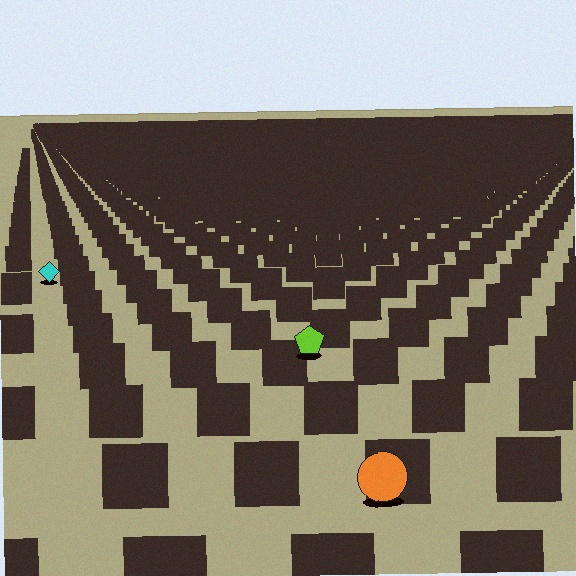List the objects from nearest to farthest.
From nearest to farthest: the orange circle, the lime pentagon, the cyan diamond.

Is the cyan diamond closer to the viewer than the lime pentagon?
No. The lime pentagon is closer — you can tell from the texture gradient: the ground texture is coarser near it.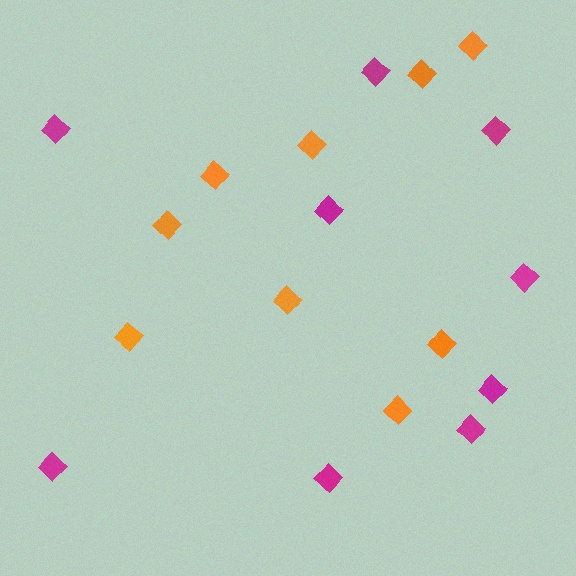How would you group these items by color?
There are 2 groups: one group of magenta diamonds (9) and one group of orange diamonds (9).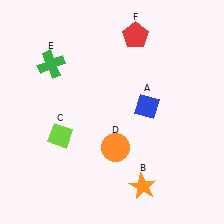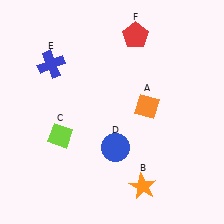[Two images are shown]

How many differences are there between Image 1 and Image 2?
There are 3 differences between the two images.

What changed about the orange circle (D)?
In Image 1, D is orange. In Image 2, it changed to blue.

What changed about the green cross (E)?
In Image 1, E is green. In Image 2, it changed to blue.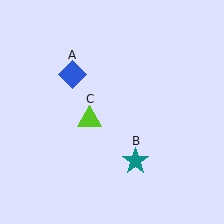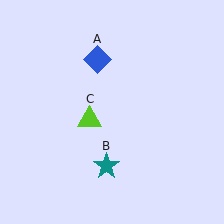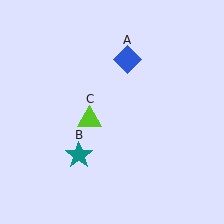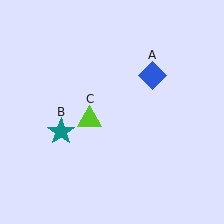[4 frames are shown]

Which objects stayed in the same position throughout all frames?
Lime triangle (object C) remained stationary.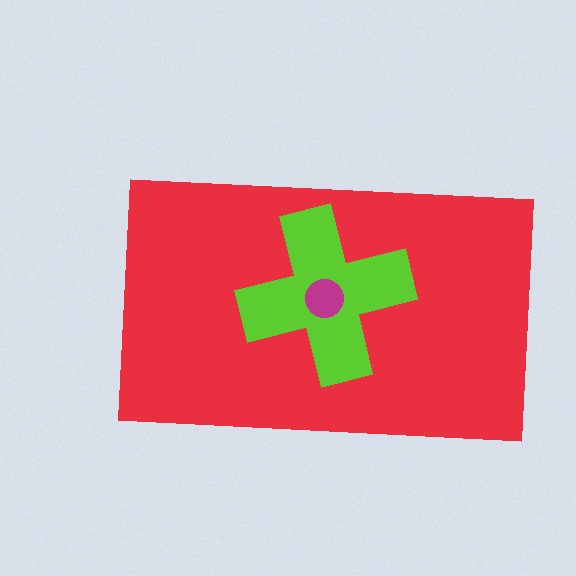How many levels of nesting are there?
3.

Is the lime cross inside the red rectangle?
Yes.